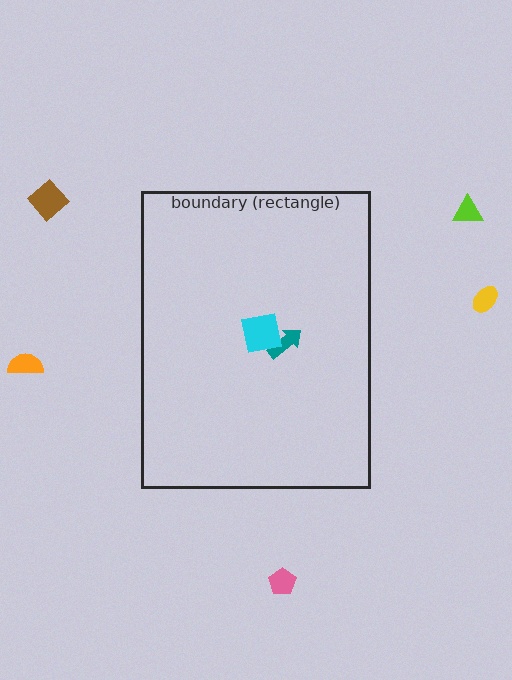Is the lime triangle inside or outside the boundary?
Outside.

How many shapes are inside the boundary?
2 inside, 5 outside.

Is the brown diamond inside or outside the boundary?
Outside.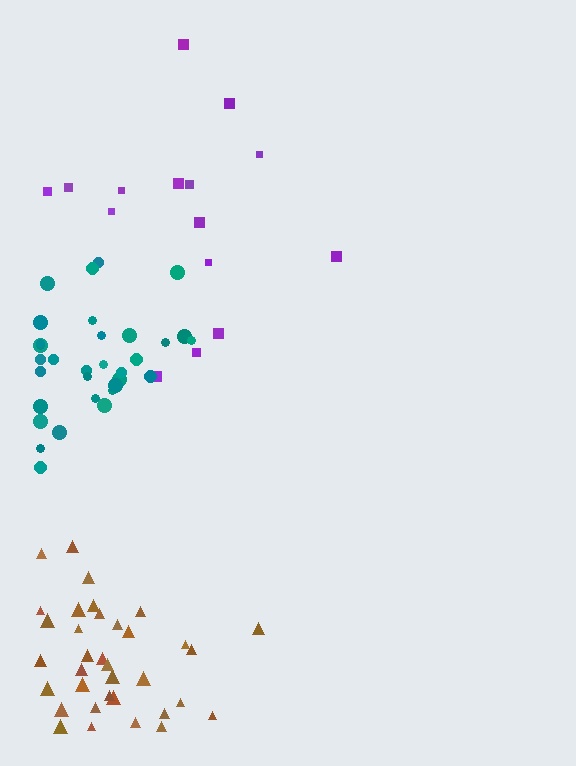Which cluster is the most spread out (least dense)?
Purple.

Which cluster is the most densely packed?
Teal.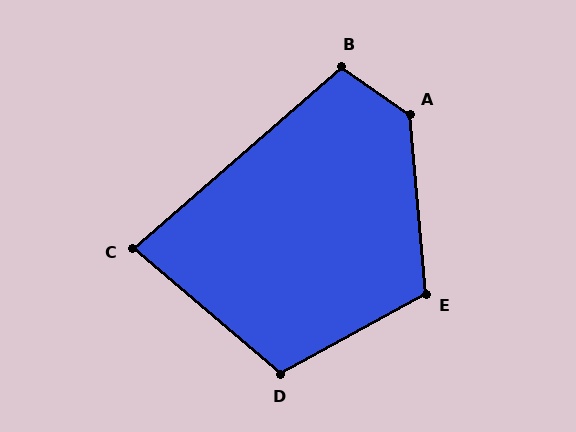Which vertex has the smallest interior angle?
C, at approximately 82 degrees.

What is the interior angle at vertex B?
Approximately 104 degrees (obtuse).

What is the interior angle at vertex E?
Approximately 114 degrees (obtuse).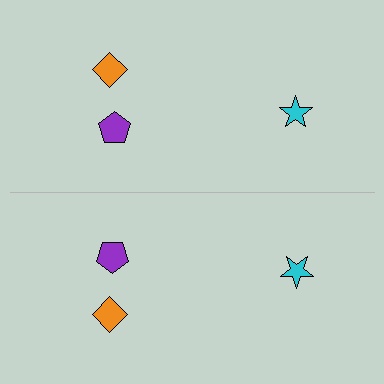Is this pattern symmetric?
Yes, this pattern has bilateral (reflection) symmetry.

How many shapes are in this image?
There are 6 shapes in this image.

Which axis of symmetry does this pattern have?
The pattern has a horizontal axis of symmetry running through the center of the image.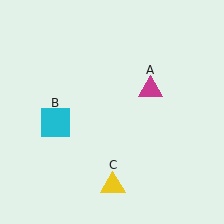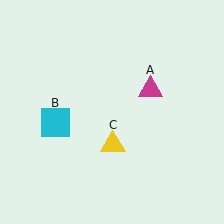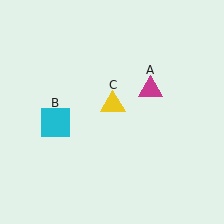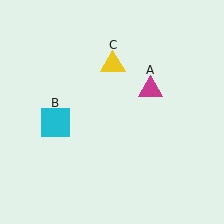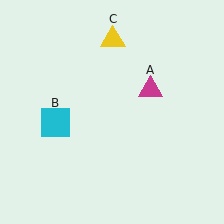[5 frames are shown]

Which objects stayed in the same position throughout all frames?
Magenta triangle (object A) and cyan square (object B) remained stationary.